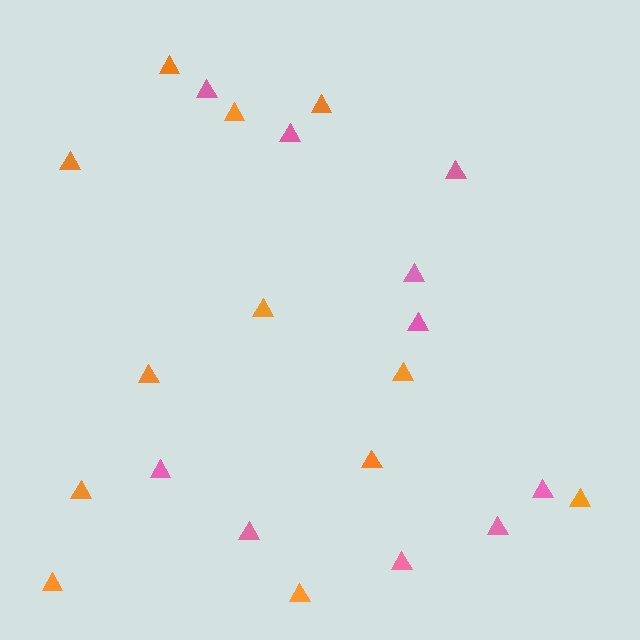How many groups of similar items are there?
There are 2 groups: one group of orange triangles (12) and one group of pink triangles (10).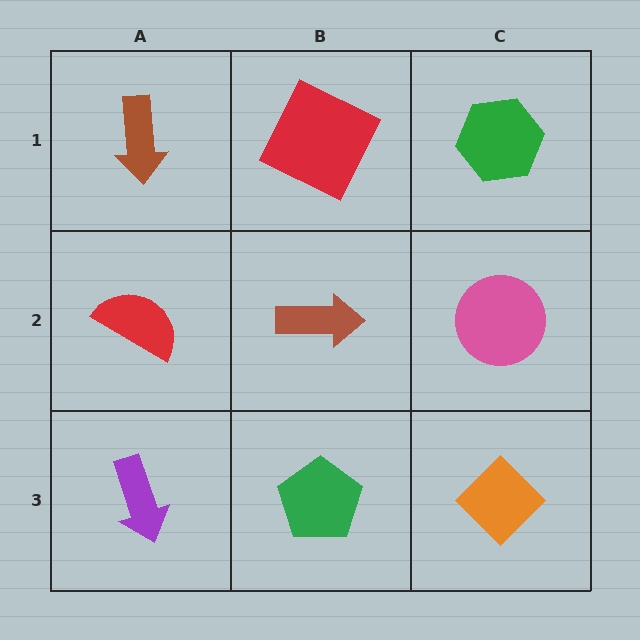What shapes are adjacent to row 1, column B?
A brown arrow (row 2, column B), a brown arrow (row 1, column A), a green hexagon (row 1, column C).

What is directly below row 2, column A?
A purple arrow.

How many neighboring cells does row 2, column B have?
4.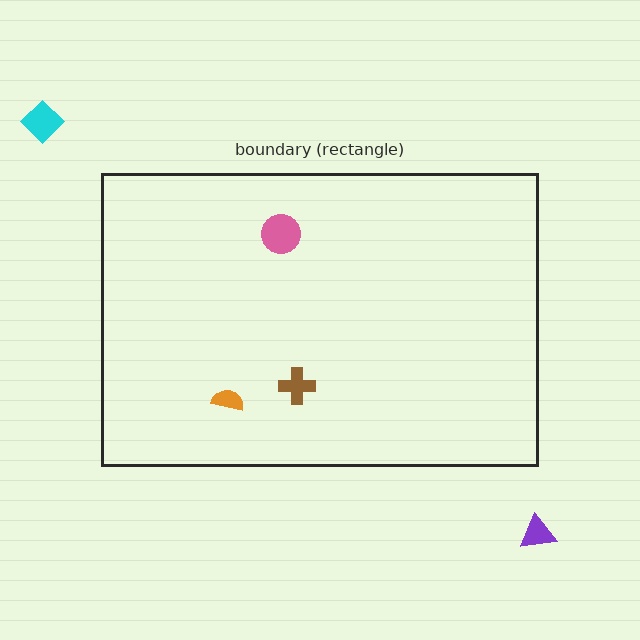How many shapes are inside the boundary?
3 inside, 2 outside.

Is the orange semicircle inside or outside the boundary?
Inside.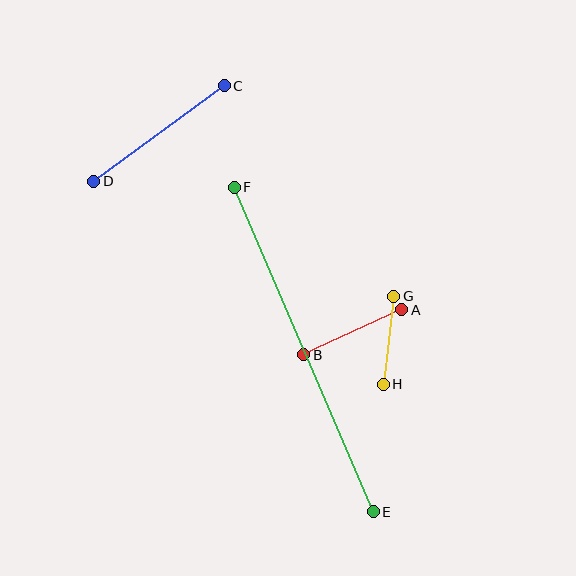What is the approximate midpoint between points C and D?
The midpoint is at approximately (159, 134) pixels.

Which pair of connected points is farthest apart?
Points E and F are farthest apart.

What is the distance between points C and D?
The distance is approximately 162 pixels.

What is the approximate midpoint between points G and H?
The midpoint is at approximately (389, 340) pixels.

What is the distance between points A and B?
The distance is approximately 108 pixels.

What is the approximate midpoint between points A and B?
The midpoint is at approximately (353, 332) pixels.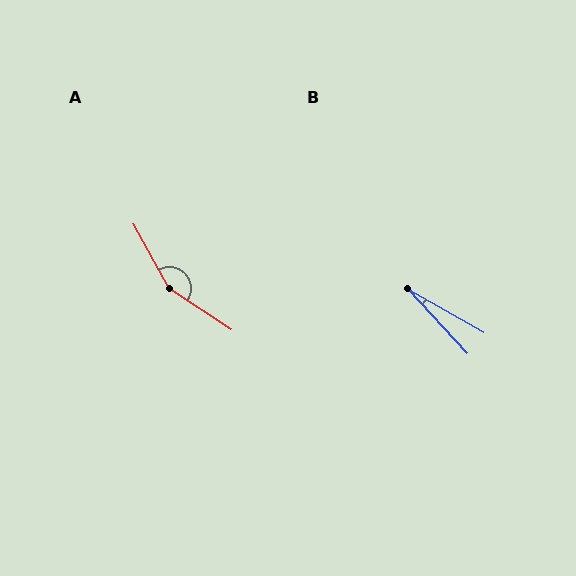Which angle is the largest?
A, at approximately 152 degrees.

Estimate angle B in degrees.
Approximately 18 degrees.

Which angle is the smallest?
B, at approximately 18 degrees.